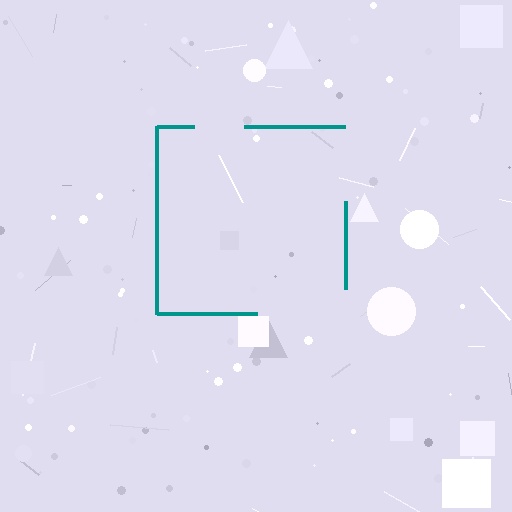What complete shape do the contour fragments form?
The contour fragments form a square.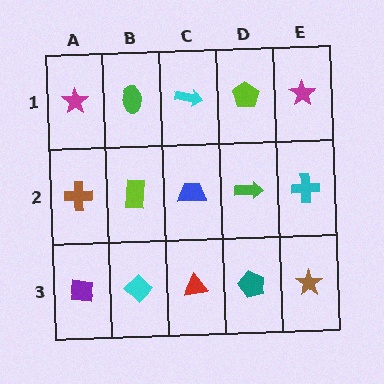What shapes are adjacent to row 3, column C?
A blue trapezoid (row 2, column C), a cyan diamond (row 3, column B), a teal pentagon (row 3, column D).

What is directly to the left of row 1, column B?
A magenta star.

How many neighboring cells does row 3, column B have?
3.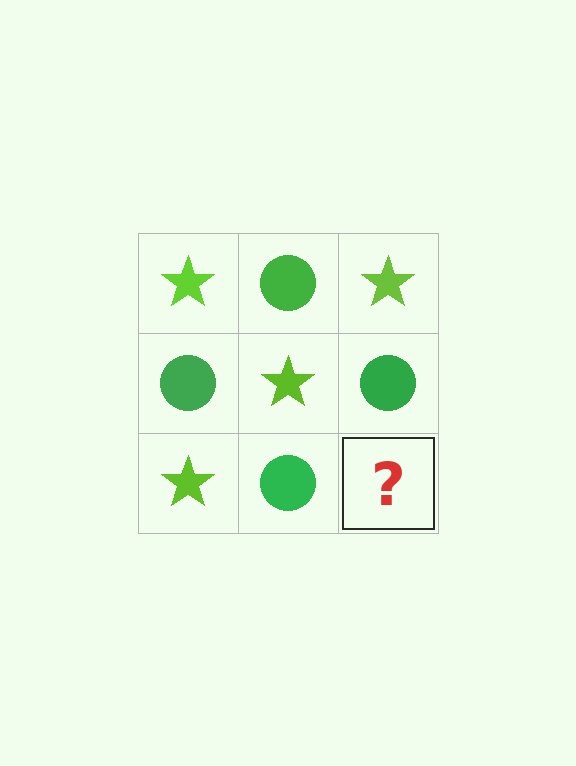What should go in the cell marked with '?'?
The missing cell should contain a lime star.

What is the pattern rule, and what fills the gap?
The rule is that it alternates lime star and green circle in a checkerboard pattern. The gap should be filled with a lime star.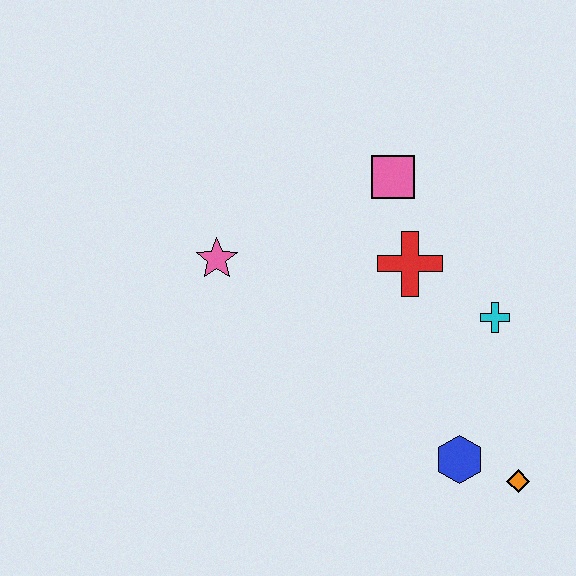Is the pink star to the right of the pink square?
No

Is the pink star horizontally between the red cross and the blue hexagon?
No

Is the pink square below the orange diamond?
No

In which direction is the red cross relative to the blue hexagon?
The red cross is above the blue hexagon.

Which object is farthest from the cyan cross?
The pink star is farthest from the cyan cross.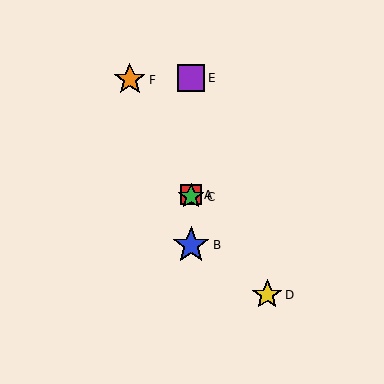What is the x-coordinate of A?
Object A is at x≈191.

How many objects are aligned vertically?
4 objects (A, B, C, E) are aligned vertically.